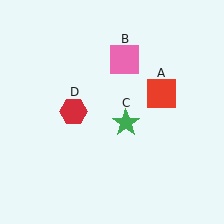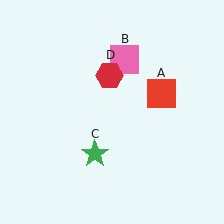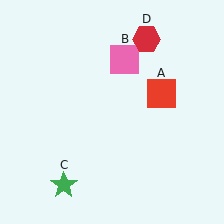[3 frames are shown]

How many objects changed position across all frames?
2 objects changed position: green star (object C), red hexagon (object D).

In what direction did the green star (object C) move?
The green star (object C) moved down and to the left.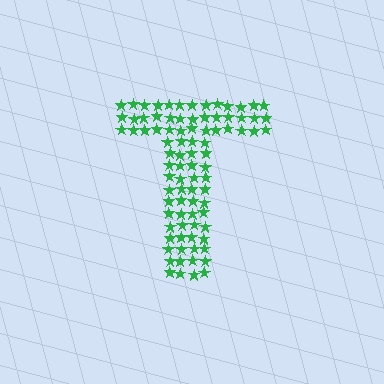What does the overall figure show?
The overall figure shows the letter T.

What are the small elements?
The small elements are stars.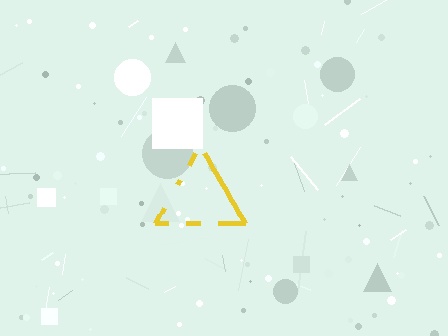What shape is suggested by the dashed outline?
The dashed outline suggests a triangle.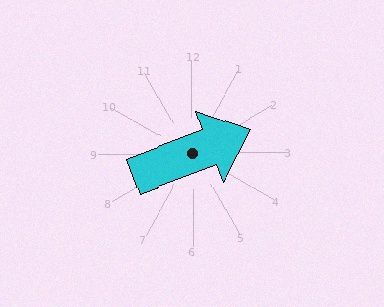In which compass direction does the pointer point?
East.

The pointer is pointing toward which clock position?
Roughly 2 o'clock.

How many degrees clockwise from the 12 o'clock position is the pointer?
Approximately 69 degrees.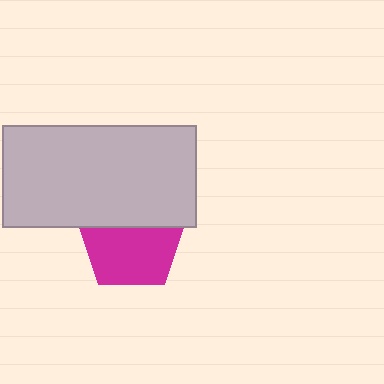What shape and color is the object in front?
The object in front is a light gray rectangle.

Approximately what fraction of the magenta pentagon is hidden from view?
Roughly 36% of the magenta pentagon is hidden behind the light gray rectangle.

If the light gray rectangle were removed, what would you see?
You would see the complete magenta pentagon.